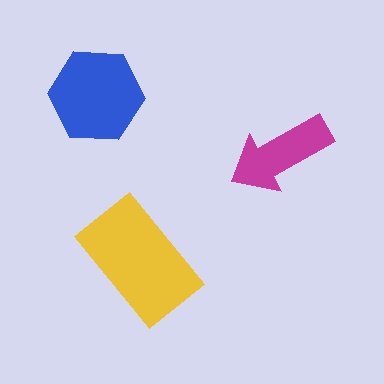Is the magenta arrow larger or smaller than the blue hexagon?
Smaller.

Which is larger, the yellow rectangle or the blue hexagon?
The yellow rectangle.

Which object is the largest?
The yellow rectangle.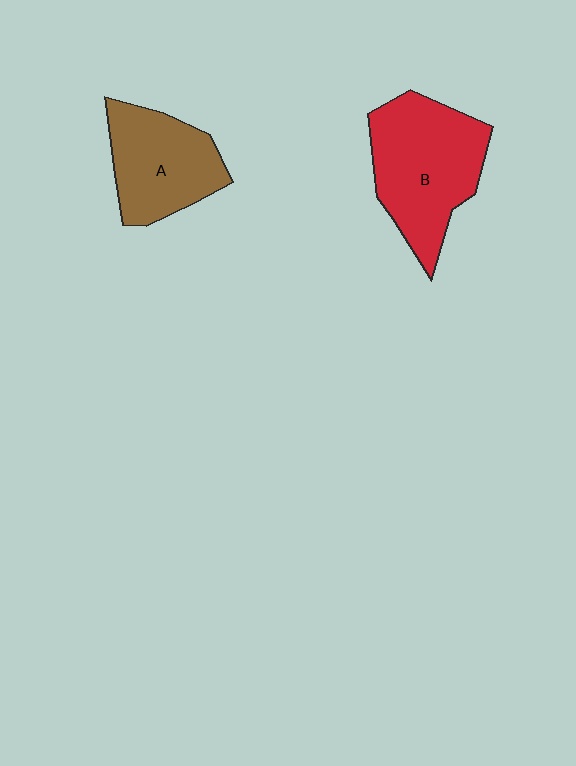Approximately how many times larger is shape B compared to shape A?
Approximately 1.3 times.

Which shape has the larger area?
Shape B (red).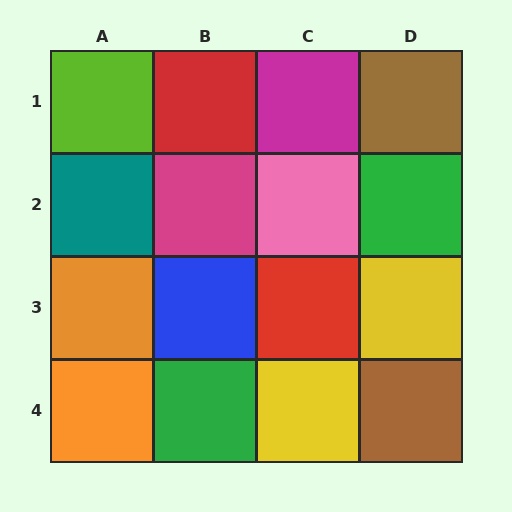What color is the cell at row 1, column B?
Red.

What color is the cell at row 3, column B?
Blue.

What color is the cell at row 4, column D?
Brown.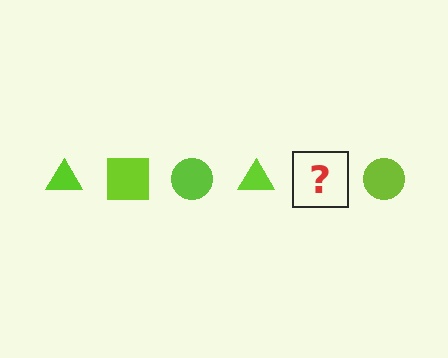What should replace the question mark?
The question mark should be replaced with a lime square.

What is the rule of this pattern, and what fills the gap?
The rule is that the pattern cycles through triangle, square, circle shapes in lime. The gap should be filled with a lime square.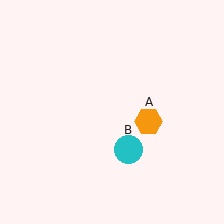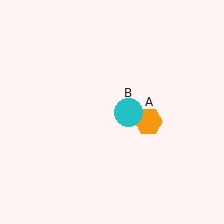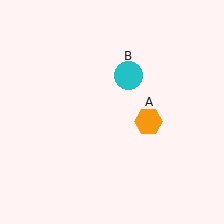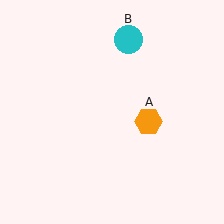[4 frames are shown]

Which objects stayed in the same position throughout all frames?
Orange hexagon (object A) remained stationary.